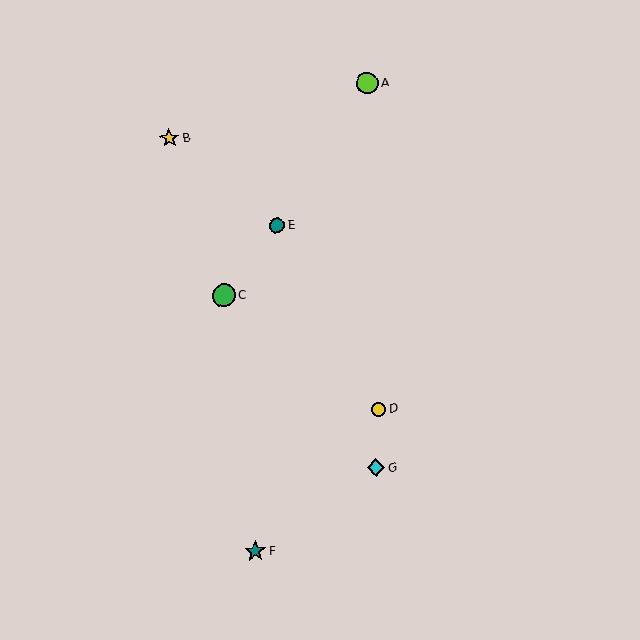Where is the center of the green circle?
The center of the green circle is at (224, 295).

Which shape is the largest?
The green circle (labeled C) is the largest.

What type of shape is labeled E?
Shape E is a teal circle.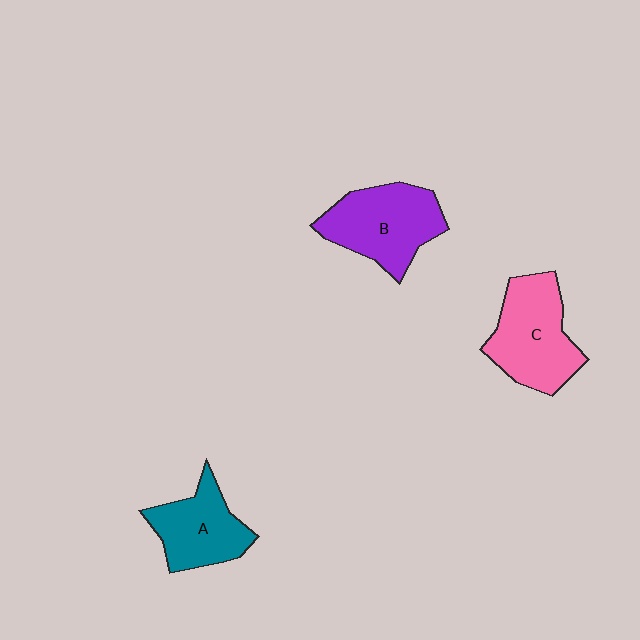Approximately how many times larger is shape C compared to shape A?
Approximately 1.2 times.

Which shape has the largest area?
Shape C (pink).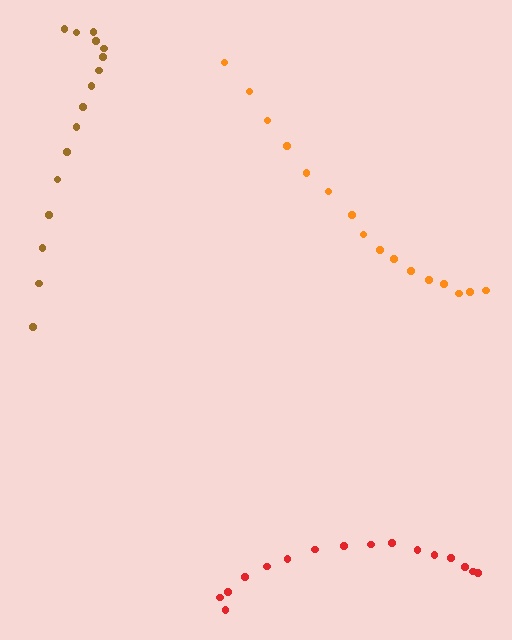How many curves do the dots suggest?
There are 3 distinct paths.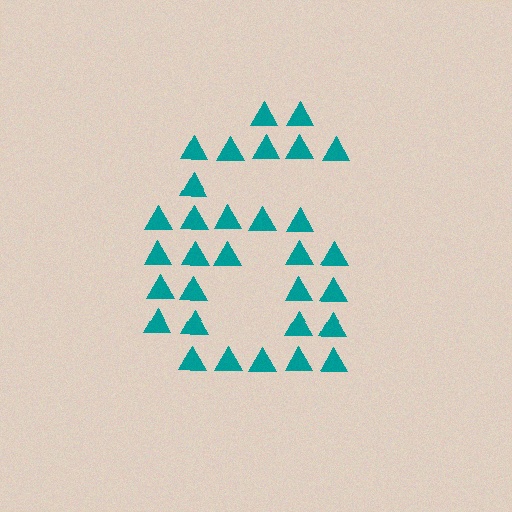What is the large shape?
The large shape is the digit 6.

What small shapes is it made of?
It is made of small triangles.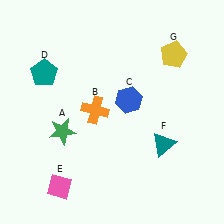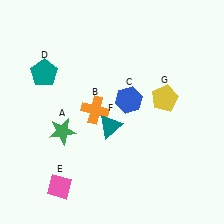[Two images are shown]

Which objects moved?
The objects that moved are: the teal triangle (F), the yellow pentagon (G).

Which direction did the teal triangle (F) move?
The teal triangle (F) moved left.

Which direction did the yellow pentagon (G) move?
The yellow pentagon (G) moved down.